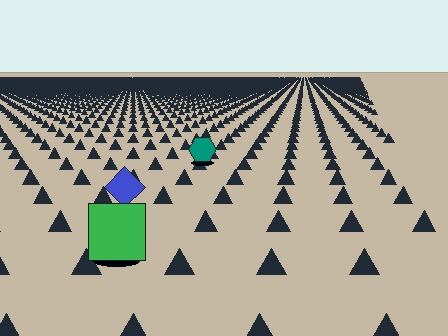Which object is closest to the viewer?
The green square is closest. The texture marks near it are larger and more spread out.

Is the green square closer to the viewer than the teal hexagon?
Yes. The green square is closer — you can tell from the texture gradient: the ground texture is coarser near it.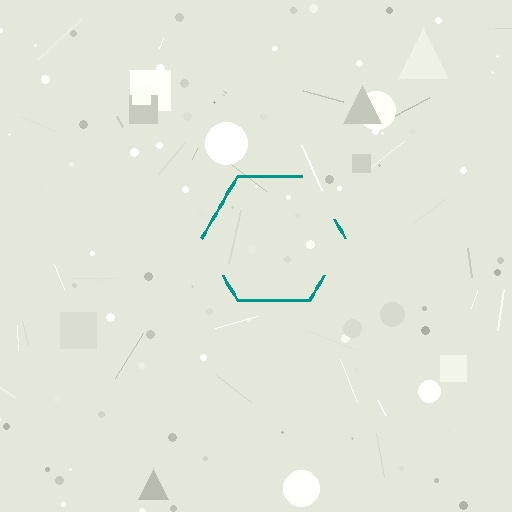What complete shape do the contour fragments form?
The contour fragments form a hexagon.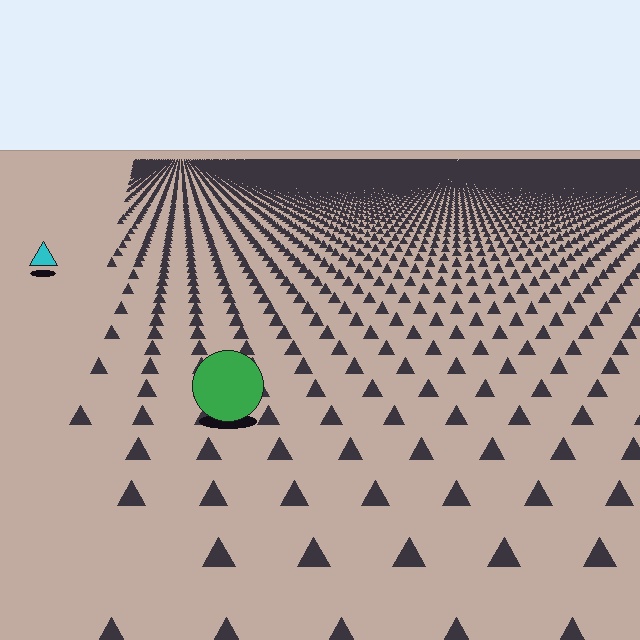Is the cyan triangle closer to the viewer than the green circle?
No. The green circle is closer — you can tell from the texture gradient: the ground texture is coarser near it.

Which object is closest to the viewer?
The green circle is closest. The texture marks near it are larger and more spread out.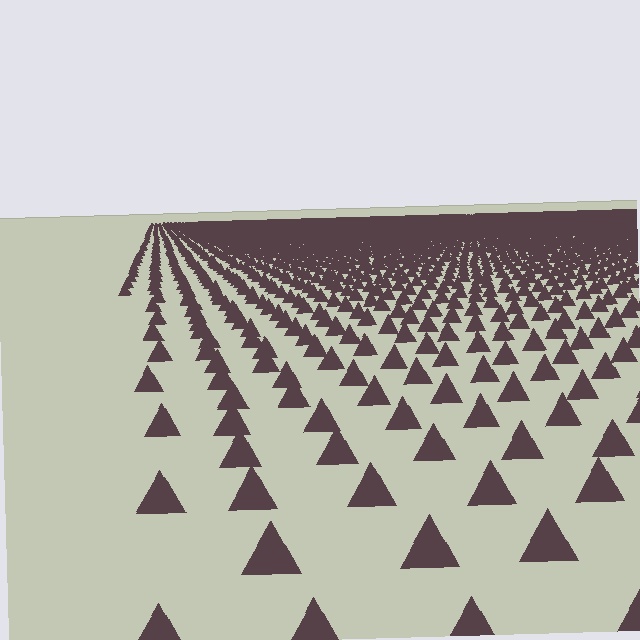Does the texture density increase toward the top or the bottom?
Density increases toward the top.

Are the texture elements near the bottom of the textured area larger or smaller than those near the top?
Larger. Near the bottom, elements are closer to the viewer and appear at a bigger on-screen size.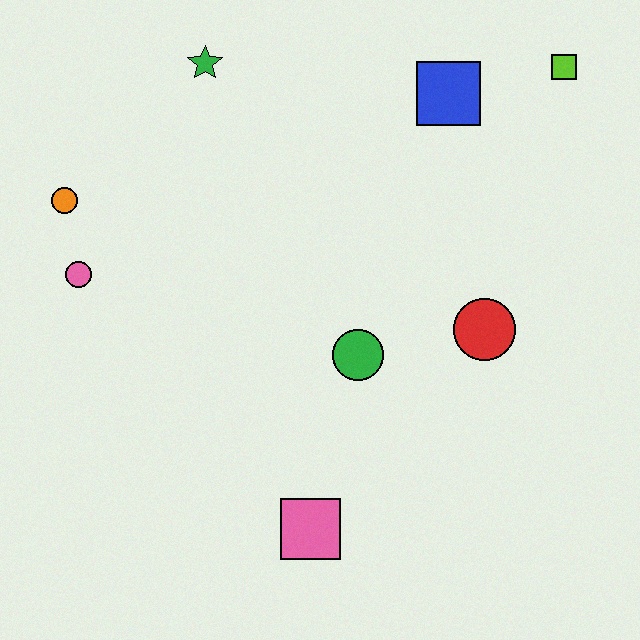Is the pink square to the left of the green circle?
Yes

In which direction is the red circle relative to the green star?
The red circle is to the right of the green star.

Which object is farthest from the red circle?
The orange circle is farthest from the red circle.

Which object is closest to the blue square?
The lime square is closest to the blue square.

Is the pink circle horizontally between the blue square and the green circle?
No